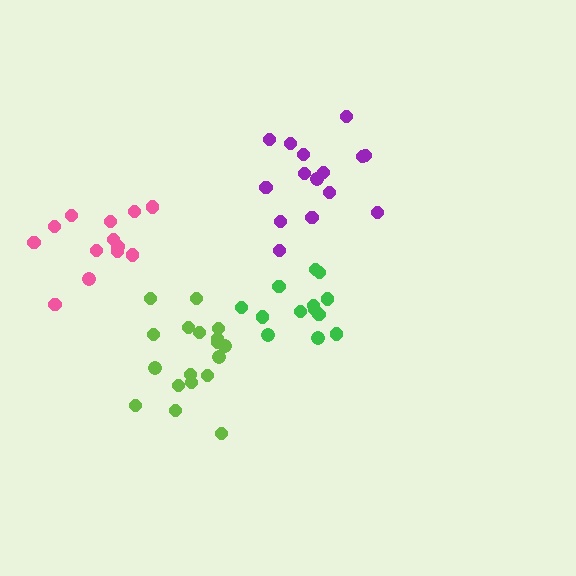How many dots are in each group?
Group 1: 13 dots, Group 2: 13 dots, Group 3: 16 dots, Group 4: 18 dots (60 total).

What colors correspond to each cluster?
The clusters are colored: pink, green, purple, lime.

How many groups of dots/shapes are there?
There are 4 groups.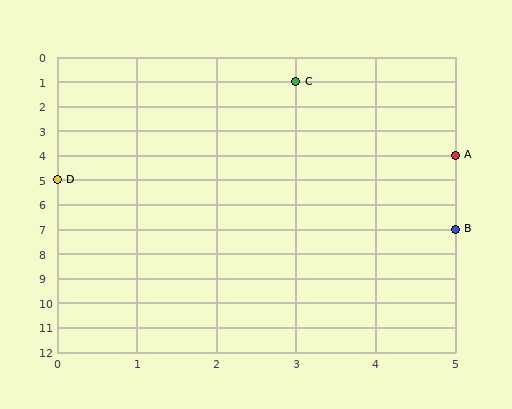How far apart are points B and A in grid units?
Points B and A are 3 rows apart.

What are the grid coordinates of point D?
Point D is at grid coordinates (0, 5).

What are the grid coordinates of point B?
Point B is at grid coordinates (5, 7).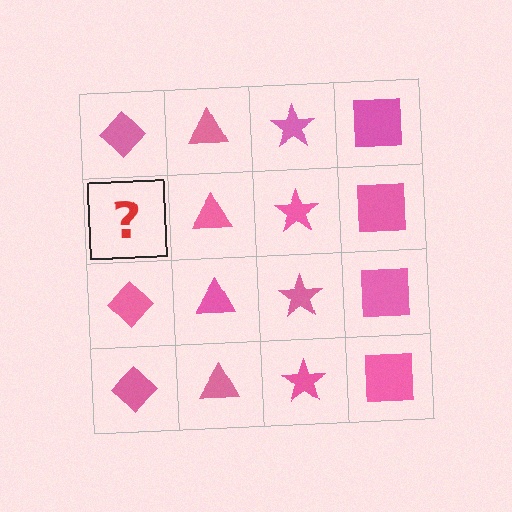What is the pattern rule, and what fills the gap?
The rule is that each column has a consistent shape. The gap should be filled with a pink diamond.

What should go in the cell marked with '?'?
The missing cell should contain a pink diamond.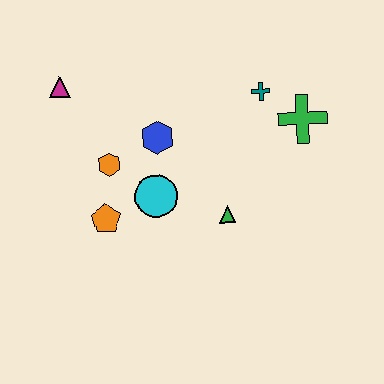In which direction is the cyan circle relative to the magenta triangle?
The cyan circle is below the magenta triangle.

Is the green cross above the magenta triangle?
No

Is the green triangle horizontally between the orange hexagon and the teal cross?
Yes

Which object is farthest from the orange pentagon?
The green cross is farthest from the orange pentagon.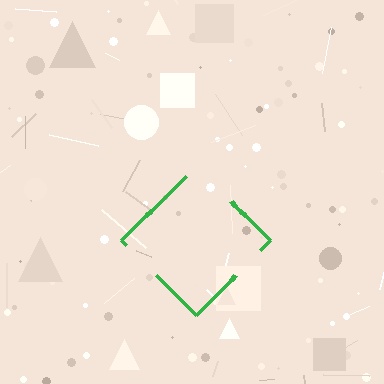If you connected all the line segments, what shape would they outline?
They would outline a diamond.